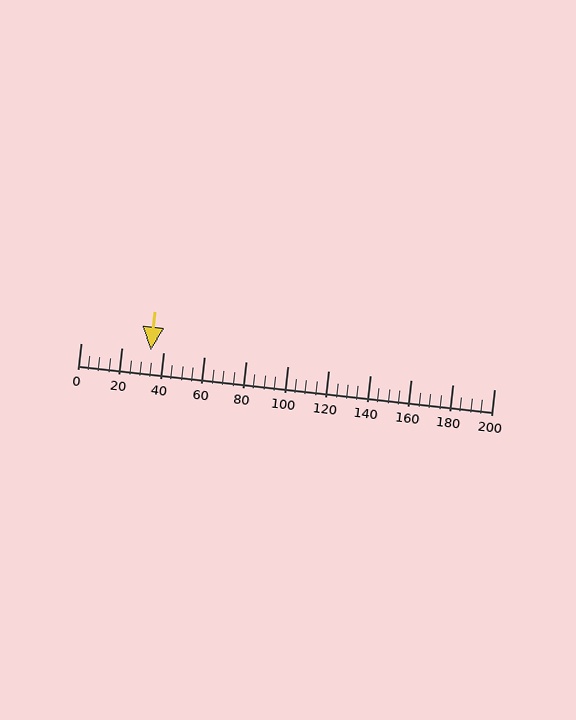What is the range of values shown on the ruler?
The ruler shows values from 0 to 200.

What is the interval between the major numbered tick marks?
The major tick marks are spaced 20 units apart.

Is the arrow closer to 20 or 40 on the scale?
The arrow is closer to 40.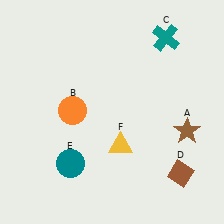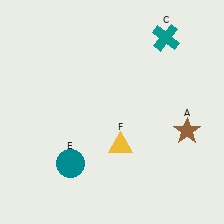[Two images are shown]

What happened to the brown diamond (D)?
The brown diamond (D) was removed in Image 2. It was in the bottom-right area of Image 1.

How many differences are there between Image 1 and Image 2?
There are 2 differences between the two images.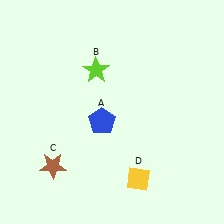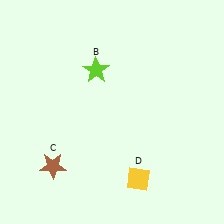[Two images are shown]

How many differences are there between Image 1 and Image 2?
There is 1 difference between the two images.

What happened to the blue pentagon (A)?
The blue pentagon (A) was removed in Image 2. It was in the bottom-left area of Image 1.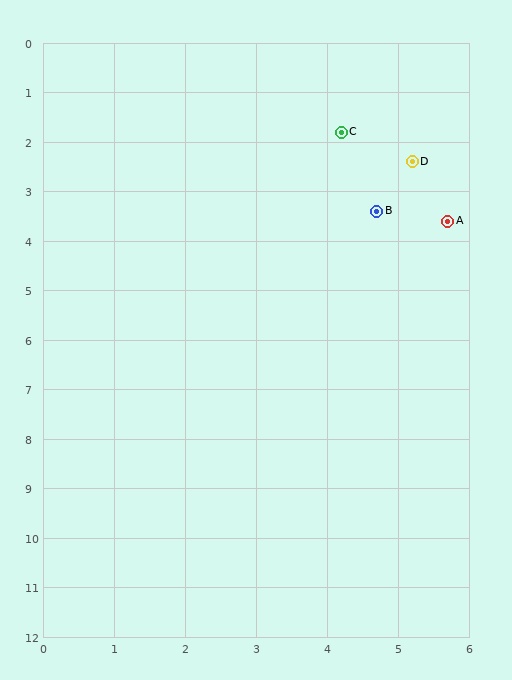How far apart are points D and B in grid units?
Points D and B are about 1.1 grid units apart.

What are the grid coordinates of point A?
Point A is at approximately (5.7, 3.6).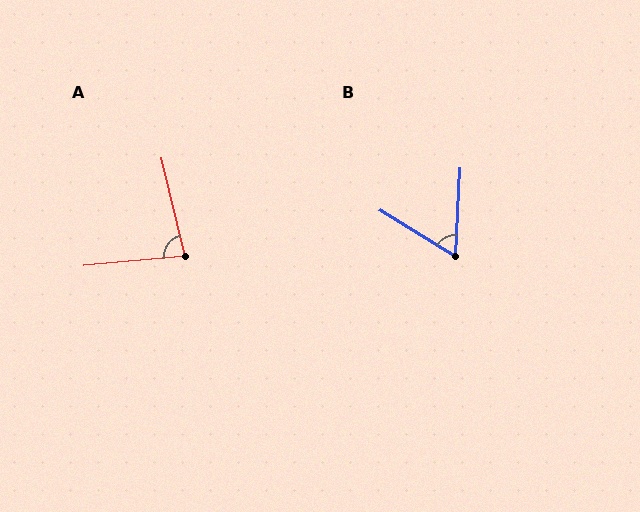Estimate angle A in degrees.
Approximately 82 degrees.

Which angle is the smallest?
B, at approximately 61 degrees.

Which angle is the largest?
A, at approximately 82 degrees.